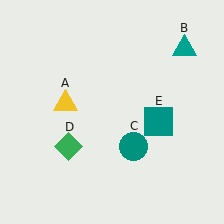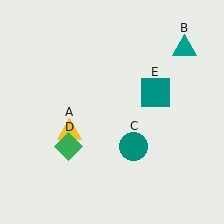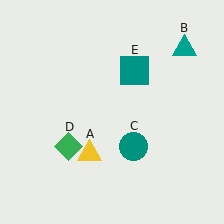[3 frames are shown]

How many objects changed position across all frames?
2 objects changed position: yellow triangle (object A), teal square (object E).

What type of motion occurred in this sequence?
The yellow triangle (object A), teal square (object E) rotated counterclockwise around the center of the scene.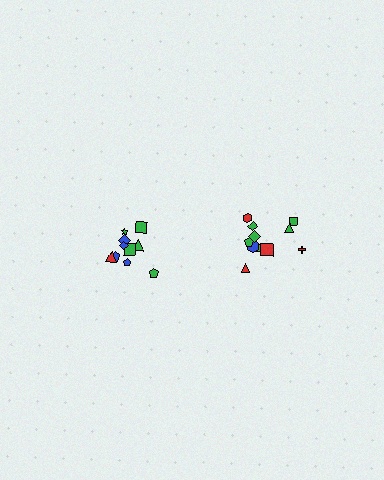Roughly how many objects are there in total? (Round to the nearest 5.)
Roughly 20 objects in total.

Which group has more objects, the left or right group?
The right group.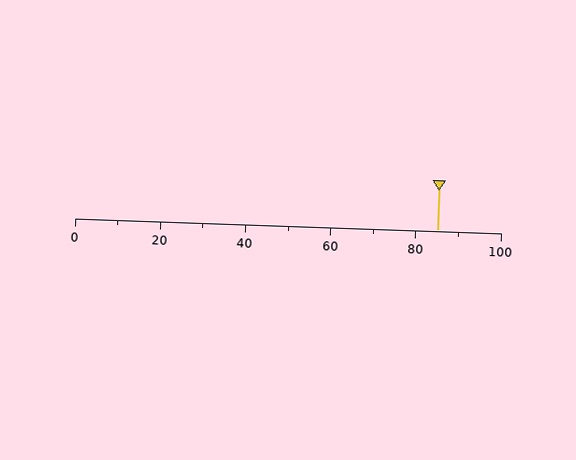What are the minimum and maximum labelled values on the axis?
The axis runs from 0 to 100.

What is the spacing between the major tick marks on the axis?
The major ticks are spaced 20 apart.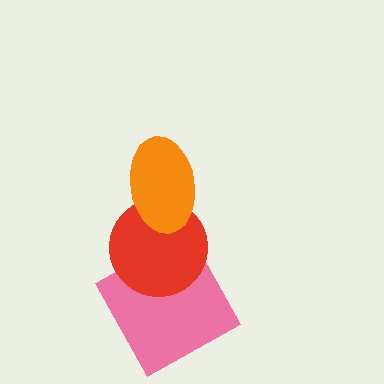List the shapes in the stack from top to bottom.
From top to bottom: the orange ellipse, the red circle, the pink square.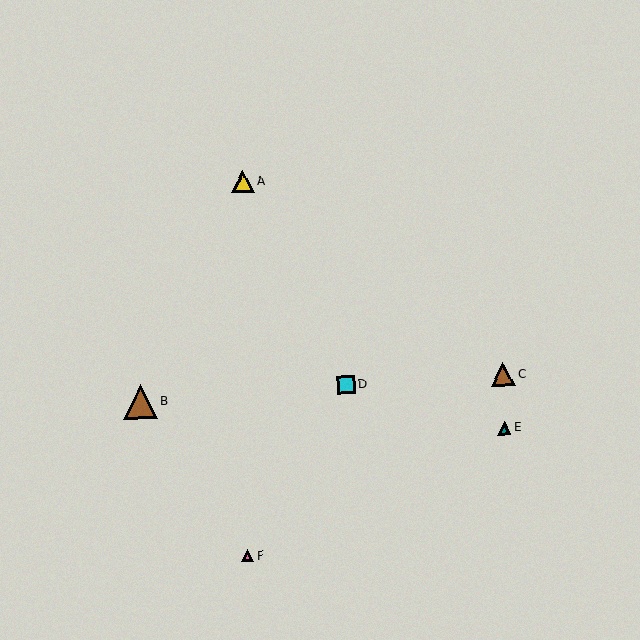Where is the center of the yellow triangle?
The center of the yellow triangle is at (243, 182).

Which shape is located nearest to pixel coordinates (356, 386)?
The cyan square (labeled D) at (346, 385) is nearest to that location.